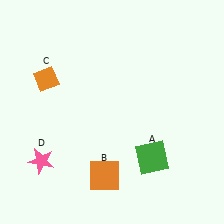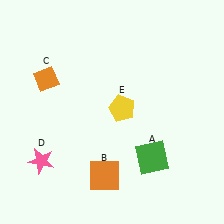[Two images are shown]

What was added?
A yellow pentagon (E) was added in Image 2.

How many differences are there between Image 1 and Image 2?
There is 1 difference between the two images.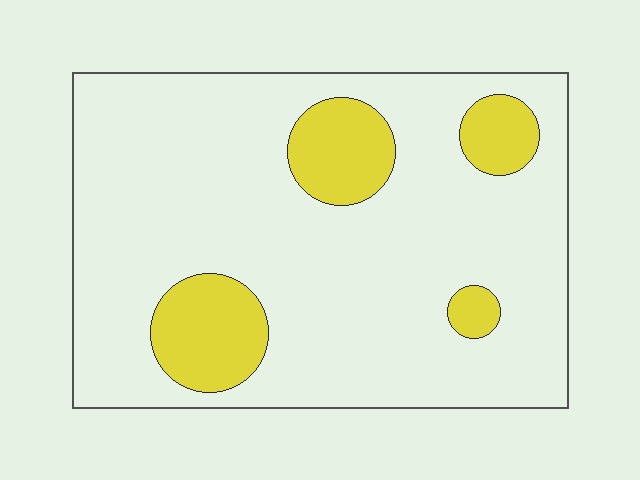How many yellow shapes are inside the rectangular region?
4.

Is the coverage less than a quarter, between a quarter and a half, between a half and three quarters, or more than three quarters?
Less than a quarter.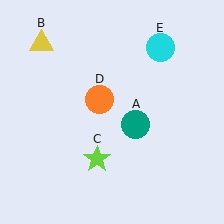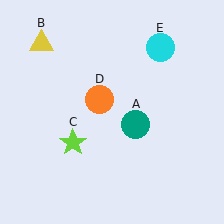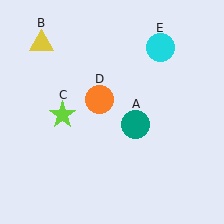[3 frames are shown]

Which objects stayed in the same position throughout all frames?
Teal circle (object A) and yellow triangle (object B) and orange circle (object D) and cyan circle (object E) remained stationary.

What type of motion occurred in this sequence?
The lime star (object C) rotated clockwise around the center of the scene.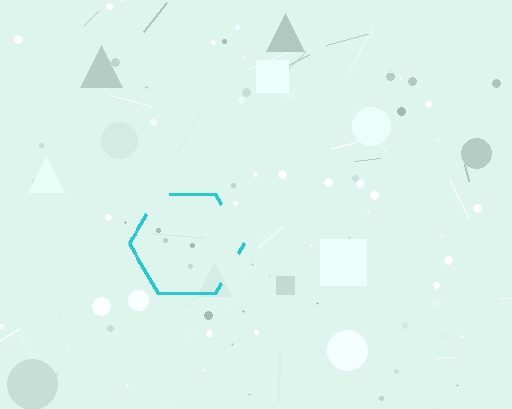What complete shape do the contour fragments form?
The contour fragments form a hexagon.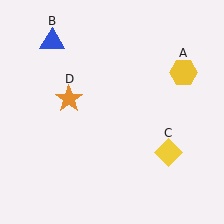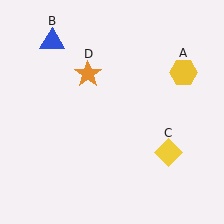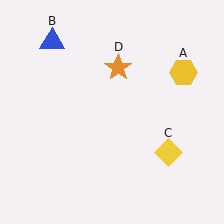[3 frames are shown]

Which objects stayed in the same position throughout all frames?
Yellow hexagon (object A) and blue triangle (object B) and yellow diamond (object C) remained stationary.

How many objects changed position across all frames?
1 object changed position: orange star (object D).